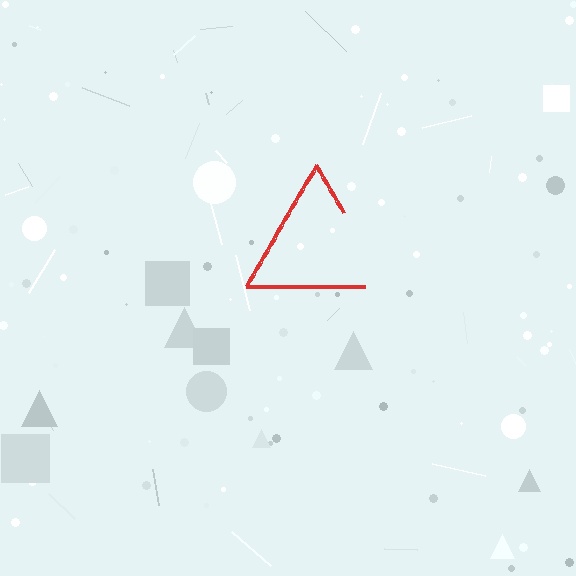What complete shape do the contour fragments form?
The contour fragments form a triangle.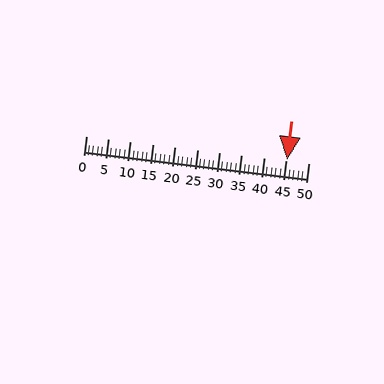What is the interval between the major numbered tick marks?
The major tick marks are spaced 5 units apart.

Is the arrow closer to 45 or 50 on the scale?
The arrow is closer to 45.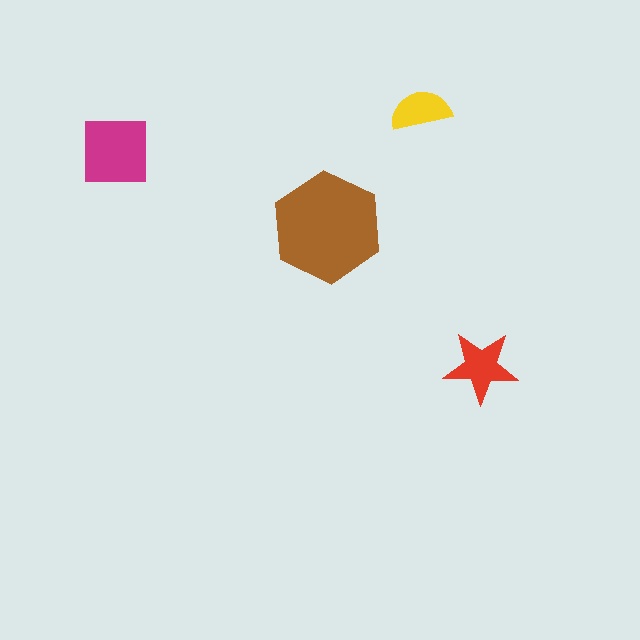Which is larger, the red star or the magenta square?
The magenta square.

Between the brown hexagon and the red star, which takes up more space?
The brown hexagon.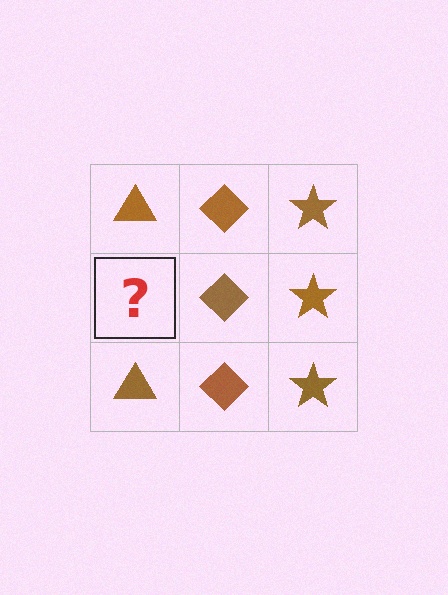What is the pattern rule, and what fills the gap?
The rule is that each column has a consistent shape. The gap should be filled with a brown triangle.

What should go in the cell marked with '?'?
The missing cell should contain a brown triangle.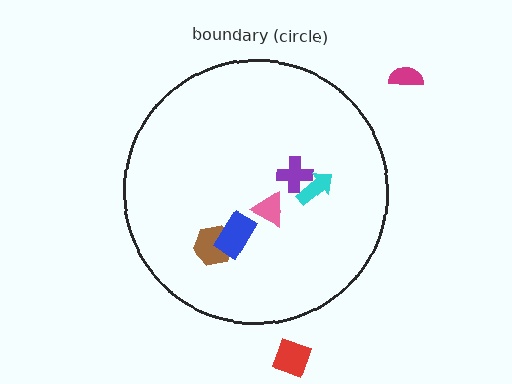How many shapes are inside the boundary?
5 inside, 2 outside.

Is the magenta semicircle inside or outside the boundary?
Outside.